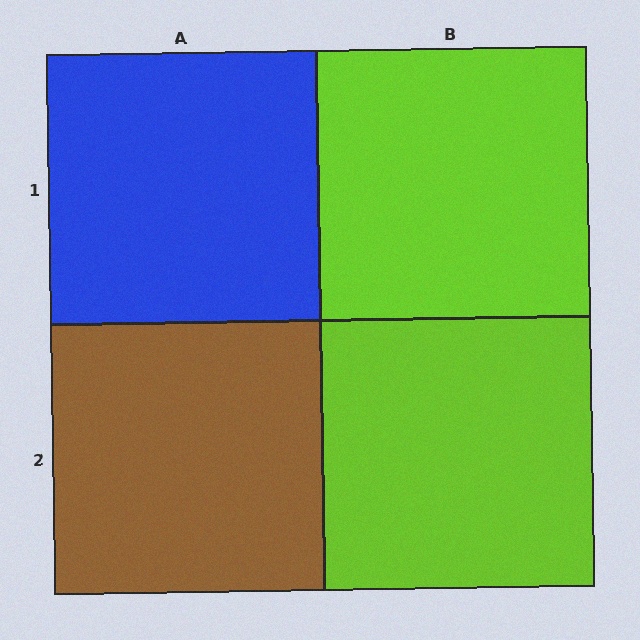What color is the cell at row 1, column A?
Blue.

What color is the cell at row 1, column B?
Lime.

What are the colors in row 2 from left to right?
Brown, lime.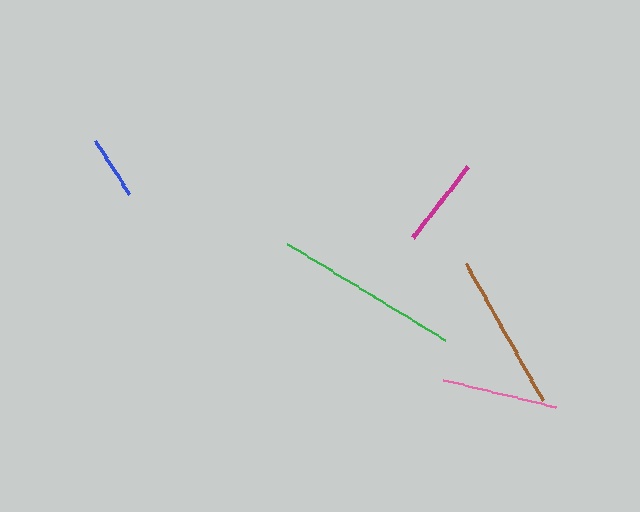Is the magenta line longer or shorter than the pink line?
The pink line is longer than the magenta line.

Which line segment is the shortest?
The blue line is the shortest at approximately 63 pixels.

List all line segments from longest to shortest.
From longest to shortest: green, brown, pink, magenta, blue.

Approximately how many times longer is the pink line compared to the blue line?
The pink line is approximately 1.8 times the length of the blue line.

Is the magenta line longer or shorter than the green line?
The green line is longer than the magenta line.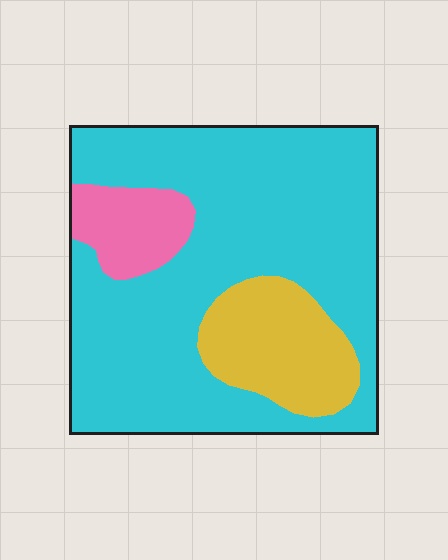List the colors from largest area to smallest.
From largest to smallest: cyan, yellow, pink.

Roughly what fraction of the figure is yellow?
Yellow takes up about one sixth (1/6) of the figure.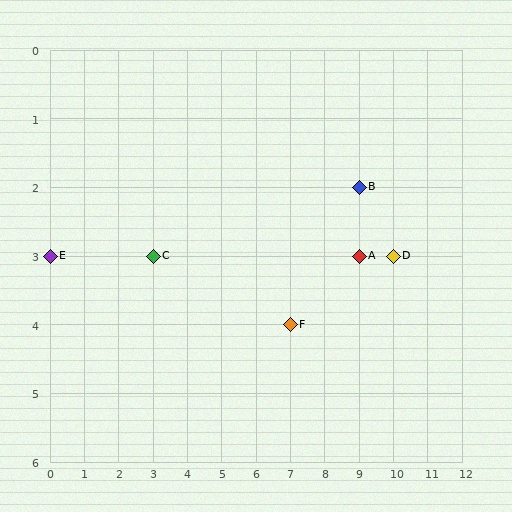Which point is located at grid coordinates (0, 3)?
Point E is at (0, 3).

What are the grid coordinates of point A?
Point A is at grid coordinates (9, 3).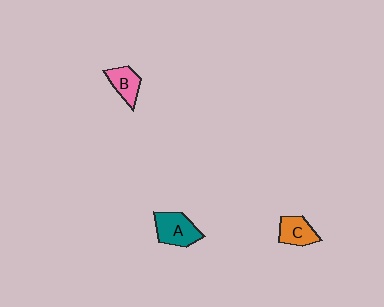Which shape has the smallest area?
Shape B (pink).